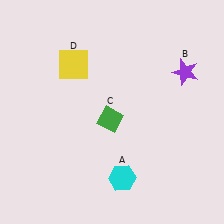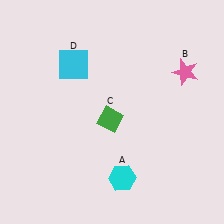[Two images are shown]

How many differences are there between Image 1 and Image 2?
There are 2 differences between the two images.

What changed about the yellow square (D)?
In Image 1, D is yellow. In Image 2, it changed to cyan.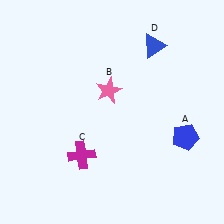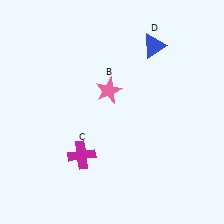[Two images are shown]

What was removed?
The blue pentagon (A) was removed in Image 2.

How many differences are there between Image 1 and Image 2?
There is 1 difference between the two images.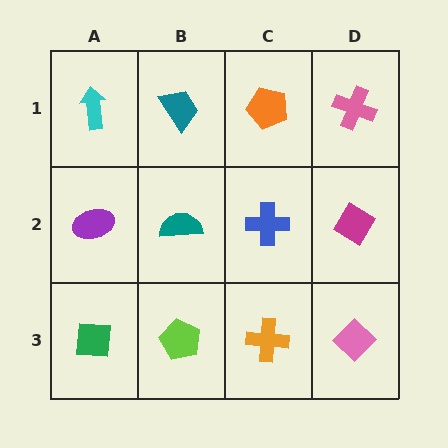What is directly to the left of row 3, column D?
An orange cross.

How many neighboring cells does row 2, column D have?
3.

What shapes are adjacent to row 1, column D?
A magenta diamond (row 2, column D), an orange pentagon (row 1, column C).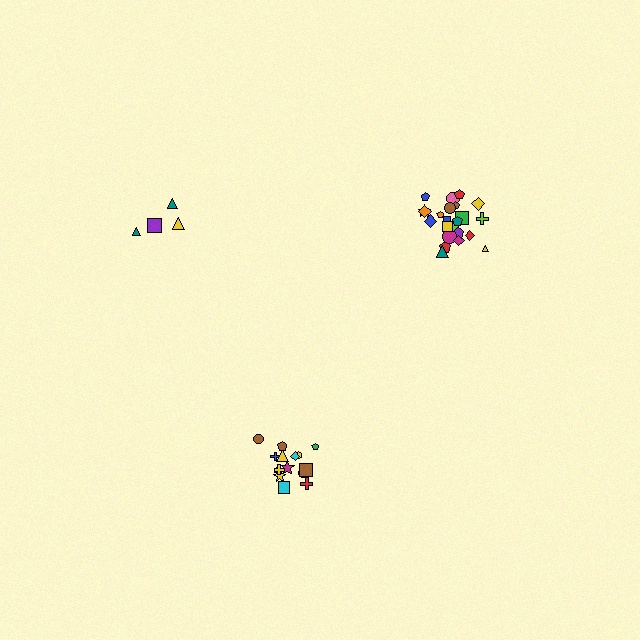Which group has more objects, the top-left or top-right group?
The top-right group.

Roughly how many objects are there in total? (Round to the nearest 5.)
Roughly 45 objects in total.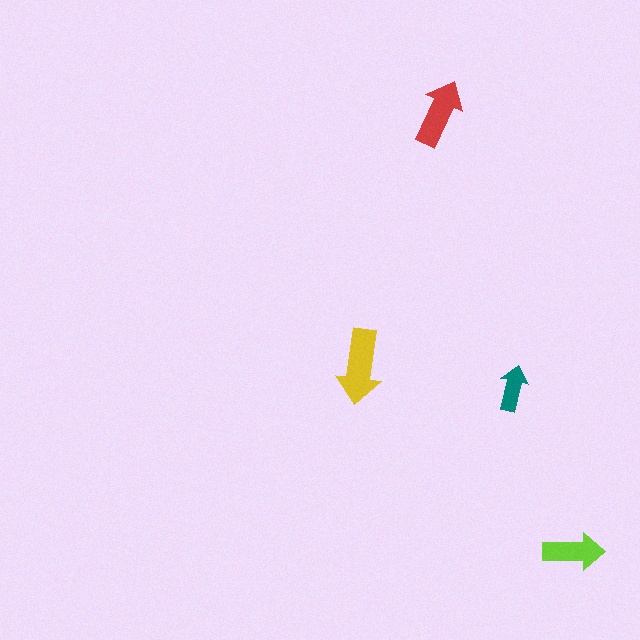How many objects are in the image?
There are 4 objects in the image.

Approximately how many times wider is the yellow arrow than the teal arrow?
About 1.5 times wider.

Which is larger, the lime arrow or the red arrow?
The red one.